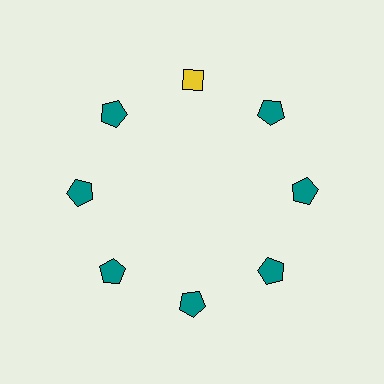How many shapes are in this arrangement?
There are 8 shapes arranged in a ring pattern.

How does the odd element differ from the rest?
It differs in both color (yellow instead of teal) and shape (diamond instead of pentagon).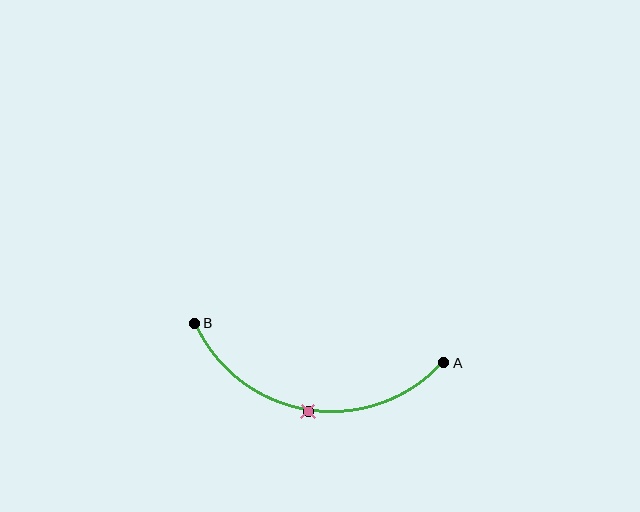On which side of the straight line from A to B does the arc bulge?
The arc bulges below the straight line connecting A and B.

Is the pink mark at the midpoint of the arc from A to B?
Yes. The pink mark lies on the arc at equal arc-length from both A and B — it is the arc midpoint.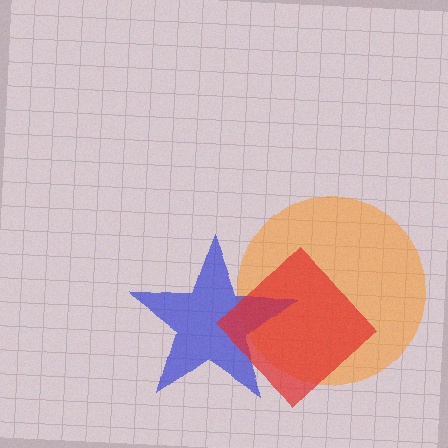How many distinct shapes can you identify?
There are 3 distinct shapes: an orange circle, a blue star, a red diamond.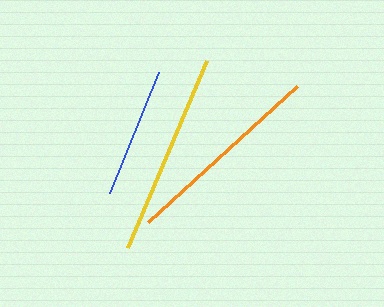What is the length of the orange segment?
The orange segment is approximately 202 pixels long.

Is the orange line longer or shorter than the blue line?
The orange line is longer than the blue line.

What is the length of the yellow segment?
The yellow segment is approximately 203 pixels long.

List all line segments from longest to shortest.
From longest to shortest: yellow, orange, blue.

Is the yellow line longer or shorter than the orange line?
The yellow line is longer than the orange line.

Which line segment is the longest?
The yellow line is the longest at approximately 203 pixels.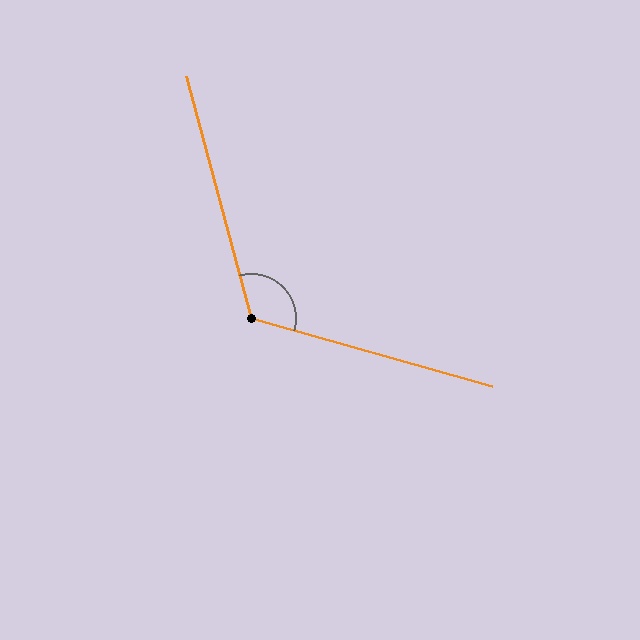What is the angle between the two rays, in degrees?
Approximately 121 degrees.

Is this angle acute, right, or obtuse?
It is obtuse.